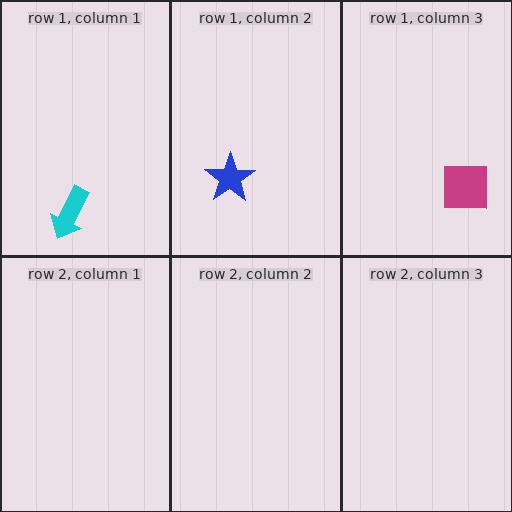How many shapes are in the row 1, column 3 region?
1.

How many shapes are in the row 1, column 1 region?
1.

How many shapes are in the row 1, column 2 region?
1.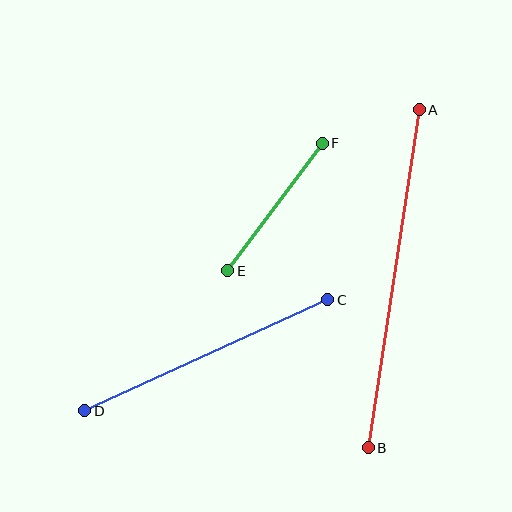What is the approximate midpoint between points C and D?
The midpoint is at approximately (206, 355) pixels.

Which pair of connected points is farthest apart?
Points A and B are farthest apart.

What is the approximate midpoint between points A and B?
The midpoint is at approximately (394, 279) pixels.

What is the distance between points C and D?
The distance is approximately 267 pixels.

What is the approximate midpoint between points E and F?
The midpoint is at approximately (275, 207) pixels.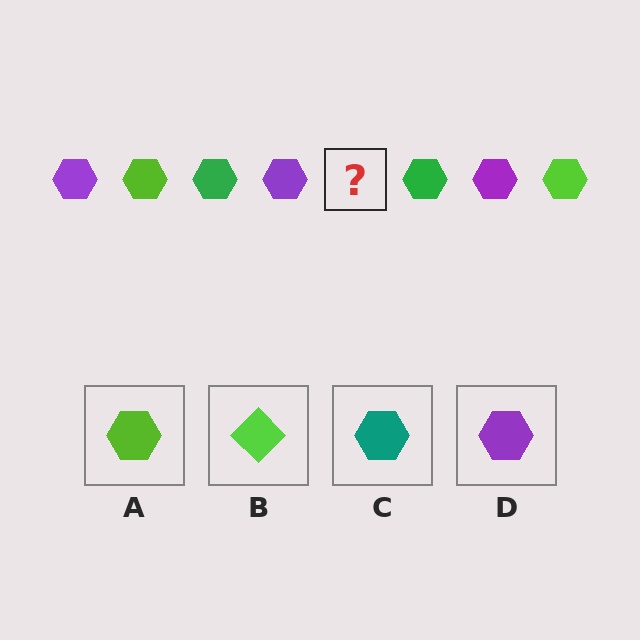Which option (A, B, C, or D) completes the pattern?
A.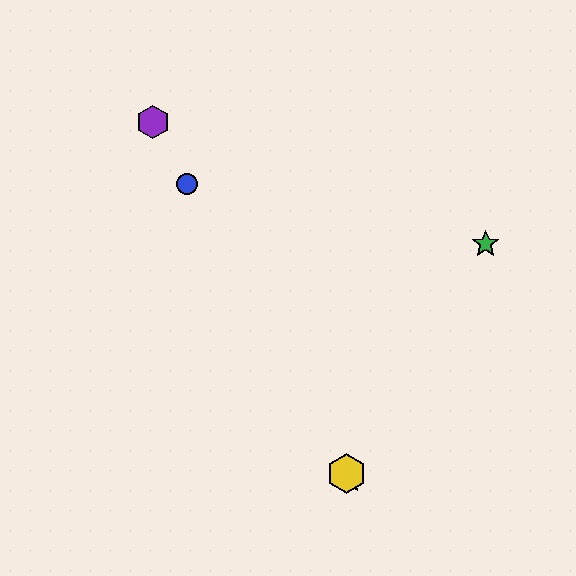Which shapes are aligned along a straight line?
The red star, the blue circle, the yellow hexagon, the purple hexagon are aligned along a straight line.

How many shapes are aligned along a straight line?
4 shapes (the red star, the blue circle, the yellow hexagon, the purple hexagon) are aligned along a straight line.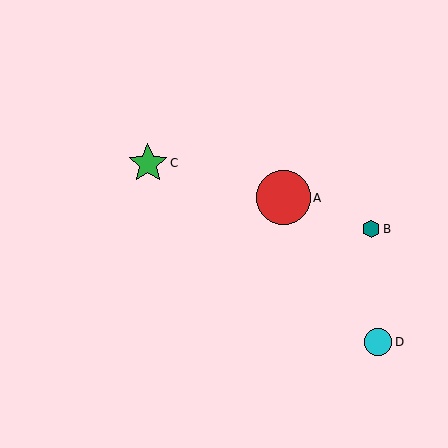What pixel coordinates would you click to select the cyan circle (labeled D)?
Click at (378, 342) to select the cyan circle D.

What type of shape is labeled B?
Shape B is a teal hexagon.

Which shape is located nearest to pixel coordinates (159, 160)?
The green star (labeled C) at (148, 163) is nearest to that location.